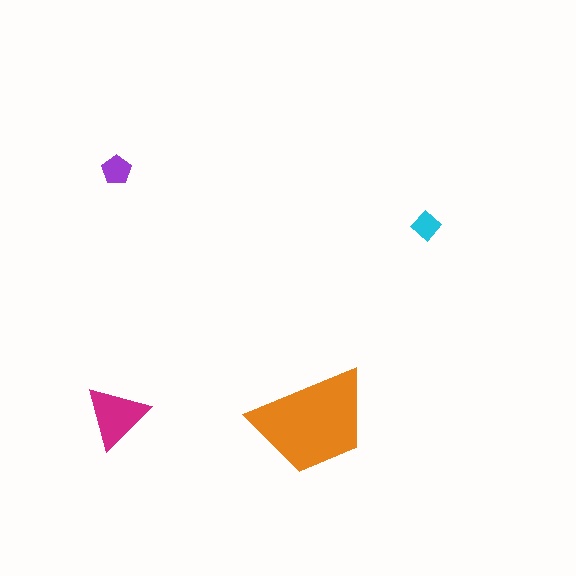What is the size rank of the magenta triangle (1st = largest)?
2nd.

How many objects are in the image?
There are 4 objects in the image.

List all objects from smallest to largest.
The cyan diamond, the purple pentagon, the magenta triangle, the orange trapezoid.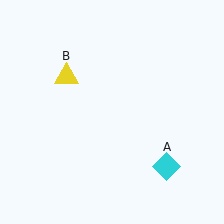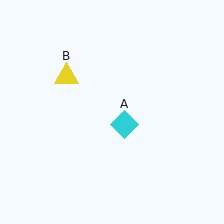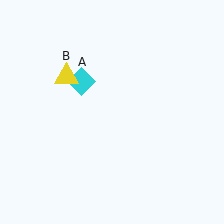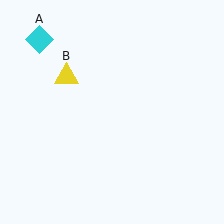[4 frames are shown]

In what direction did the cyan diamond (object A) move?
The cyan diamond (object A) moved up and to the left.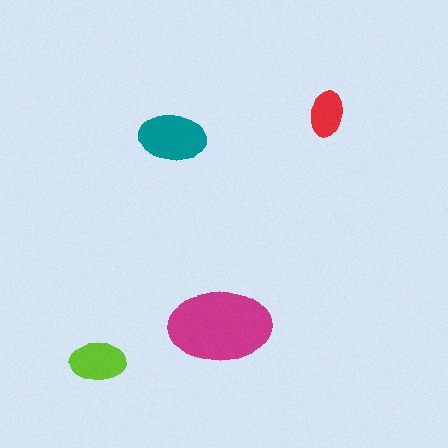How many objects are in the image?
There are 4 objects in the image.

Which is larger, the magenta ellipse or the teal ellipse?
The magenta one.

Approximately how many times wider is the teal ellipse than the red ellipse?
About 1.5 times wider.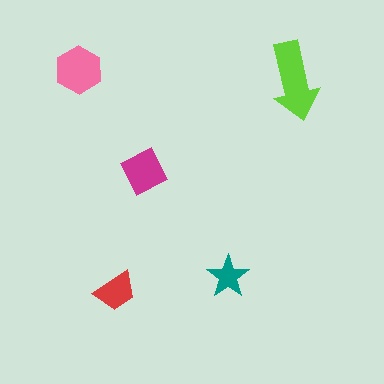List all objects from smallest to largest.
The teal star, the red trapezoid, the magenta diamond, the pink hexagon, the lime arrow.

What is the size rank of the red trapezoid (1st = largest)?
4th.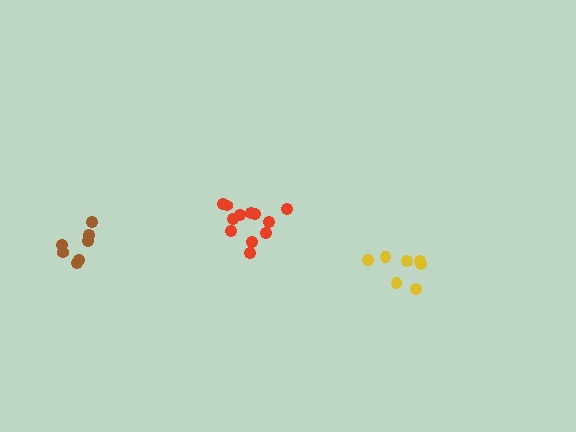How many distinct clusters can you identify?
There are 3 distinct clusters.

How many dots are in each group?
Group 1: 7 dots, Group 2: 7 dots, Group 3: 12 dots (26 total).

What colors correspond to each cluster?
The clusters are colored: yellow, brown, red.